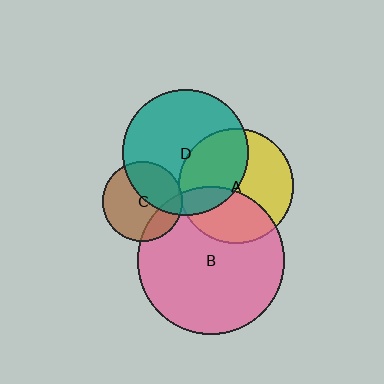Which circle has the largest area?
Circle B (pink).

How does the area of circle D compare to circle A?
Approximately 1.2 times.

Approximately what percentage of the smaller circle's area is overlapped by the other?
Approximately 40%.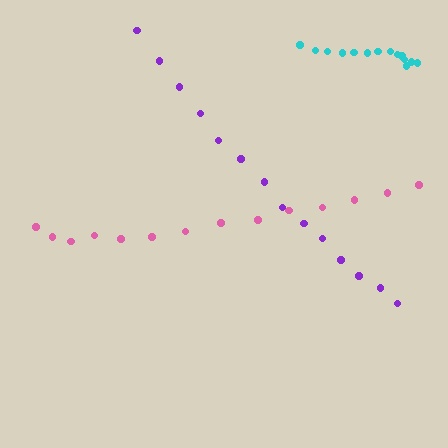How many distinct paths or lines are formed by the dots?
There are 3 distinct paths.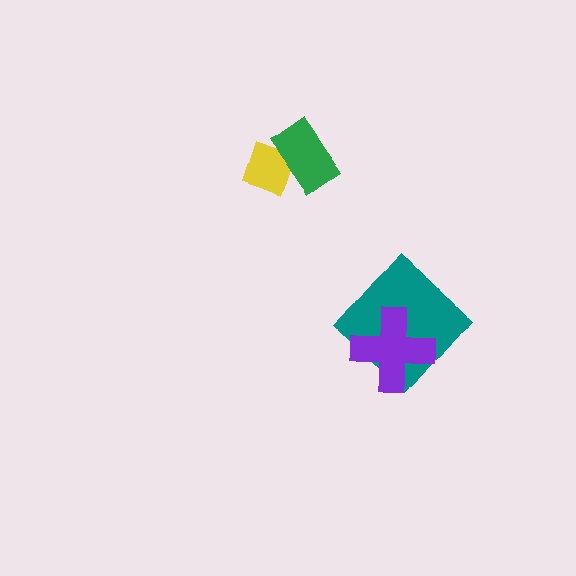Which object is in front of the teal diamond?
The purple cross is in front of the teal diamond.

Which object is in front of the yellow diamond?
The green rectangle is in front of the yellow diamond.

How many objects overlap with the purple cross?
1 object overlaps with the purple cross.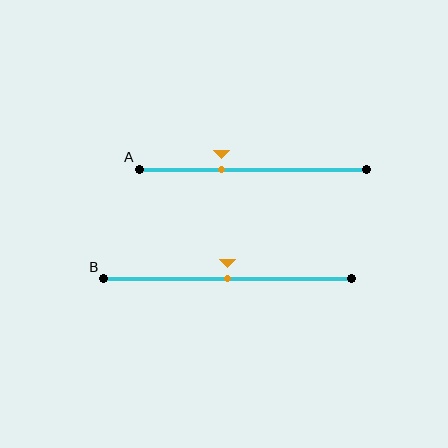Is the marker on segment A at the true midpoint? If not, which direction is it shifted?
No, the marker on segment A is shifted to the left by about 14% of the segment length.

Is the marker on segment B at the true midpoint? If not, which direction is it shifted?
Yes, the marker on segment B is at the true midpoint.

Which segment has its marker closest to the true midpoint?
Segment B has its marker closest to the true midpoint.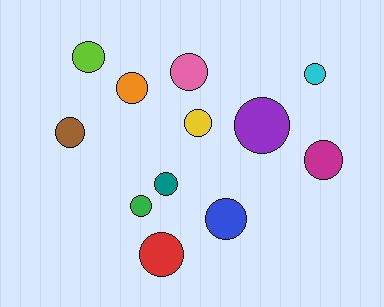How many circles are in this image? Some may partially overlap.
There are 12 circles.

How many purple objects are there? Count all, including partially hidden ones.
There is 1 purple object.